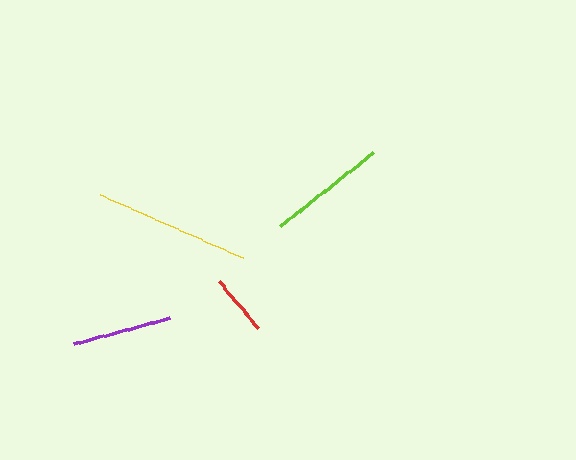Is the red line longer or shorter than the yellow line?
The yellow line is longer than the red line.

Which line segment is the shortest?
The red line is the shortest at approximately 61 pixels.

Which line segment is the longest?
The yellow line is the longest at approximately 155 pixels.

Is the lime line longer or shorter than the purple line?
The lime line is longer than the purple line.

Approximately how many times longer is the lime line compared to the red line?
The lime line is approximately 1.9 times the length of the red line.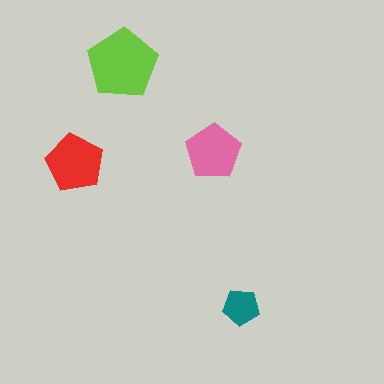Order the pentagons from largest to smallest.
the lime one, the red one, the pink one, the teal one.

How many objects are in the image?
There are 4 objects in the image.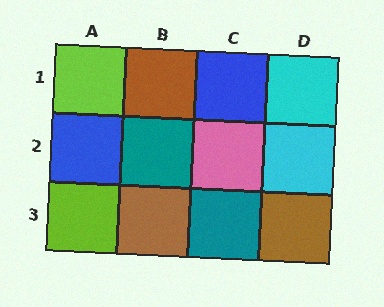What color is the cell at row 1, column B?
Brown.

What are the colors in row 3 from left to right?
Lime, brown, teal, brown.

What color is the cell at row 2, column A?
Blue.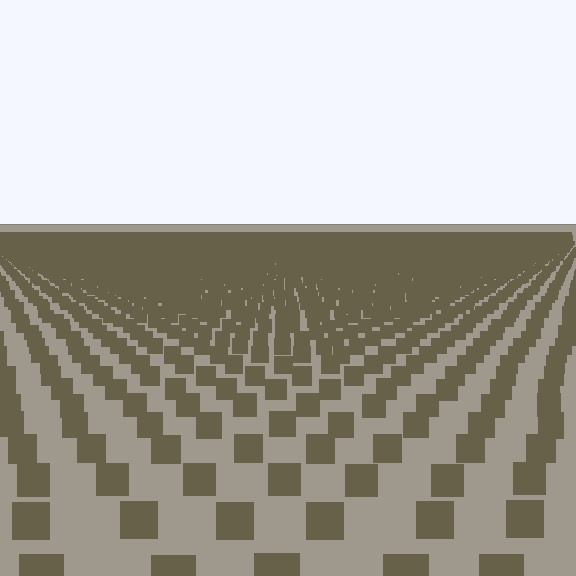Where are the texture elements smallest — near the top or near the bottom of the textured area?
Near the top.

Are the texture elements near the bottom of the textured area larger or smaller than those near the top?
Larger. Near the bottom, elements are closer to the viewer and appear at a bigger on-screen size.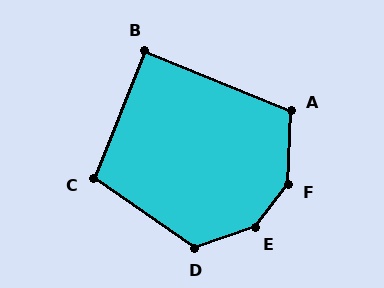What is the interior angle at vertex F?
Approximately 144 degrees (obtuse).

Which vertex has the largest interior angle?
E, at approximately 147 degrees.